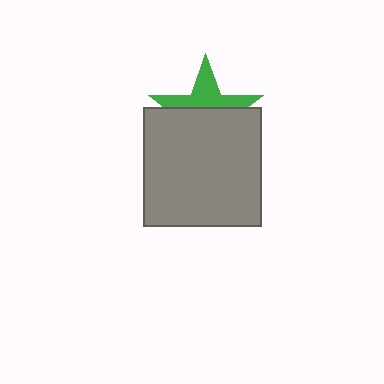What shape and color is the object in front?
The object in front is a gray square.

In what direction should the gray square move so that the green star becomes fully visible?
The gray square should move down. That is the shortest direction to clear the overlap and leave the green star fully visible.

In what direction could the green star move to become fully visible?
The green star could move up. That would shift it out from behind the gray square entirely.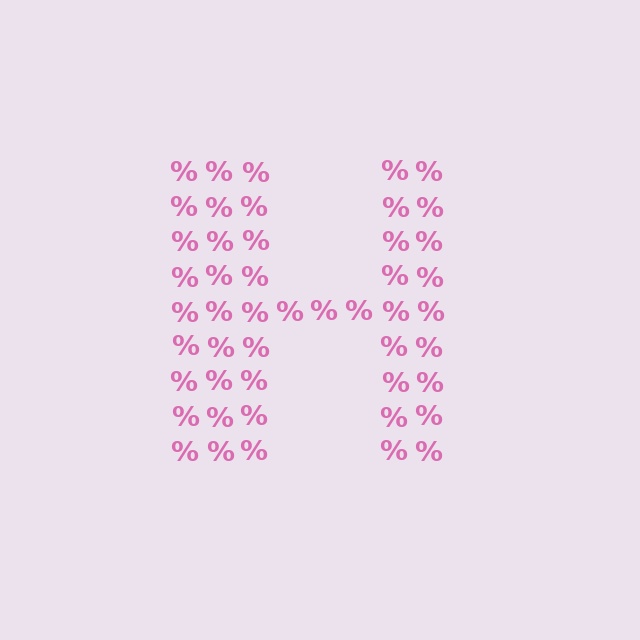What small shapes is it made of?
It is made of small percent signs.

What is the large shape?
The large shape is the letter H.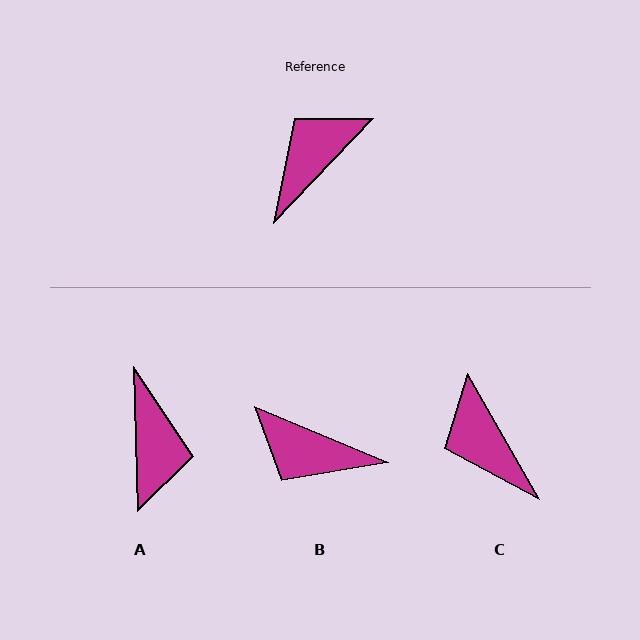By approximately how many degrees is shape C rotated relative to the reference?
Approximately 73 degrees counter-clockwise.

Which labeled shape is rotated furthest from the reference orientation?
A, about 135 degrees away.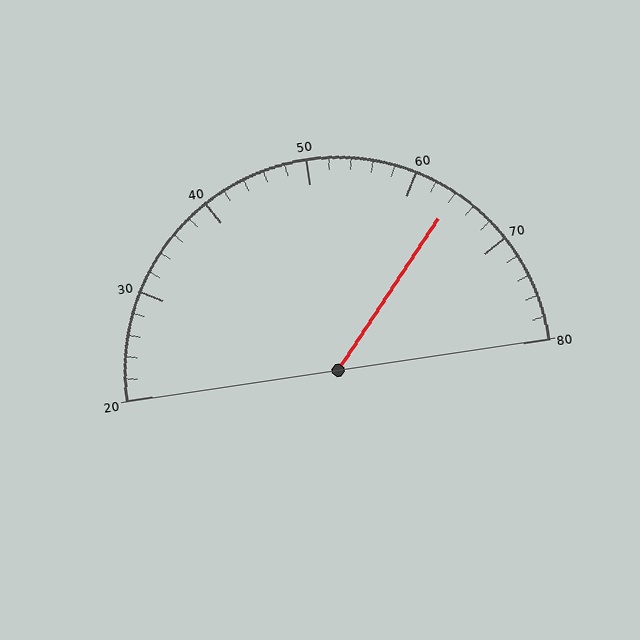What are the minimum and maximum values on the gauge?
The gauge ranges from 20 to 80.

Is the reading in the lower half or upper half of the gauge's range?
The reading is in the upper half of the range (20 to 80).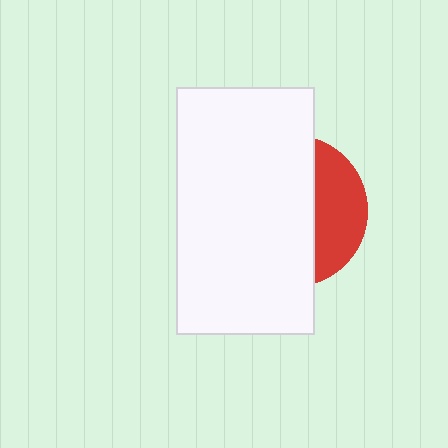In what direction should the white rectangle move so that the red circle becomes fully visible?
The white rectangle should move left. That is the shortest direction to clear the overlap and leave the red circle fully visible.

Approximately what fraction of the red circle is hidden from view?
Roughly 69% of the red circle is hidden behind the white rectangle.